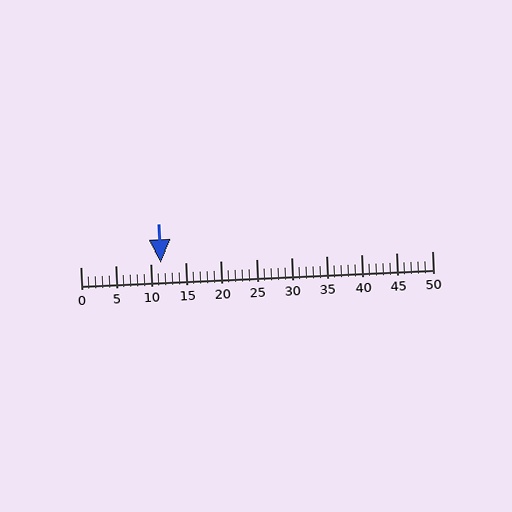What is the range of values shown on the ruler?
The ruler shows values from 0 to 50.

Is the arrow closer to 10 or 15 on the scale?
The arrow is closer to 10.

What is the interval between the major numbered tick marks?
The major tick marks are spaced 5 units apart.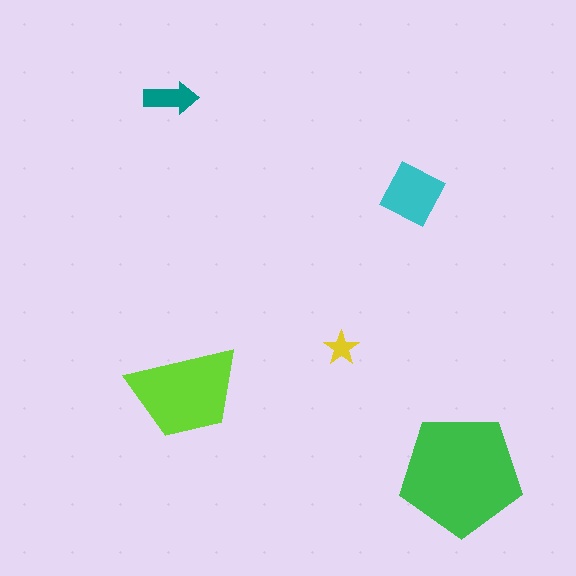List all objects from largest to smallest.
The green pentagon, the lime trapezoid, the cyan square, the teal arrow, the yellow star.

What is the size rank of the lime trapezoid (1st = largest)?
2nd.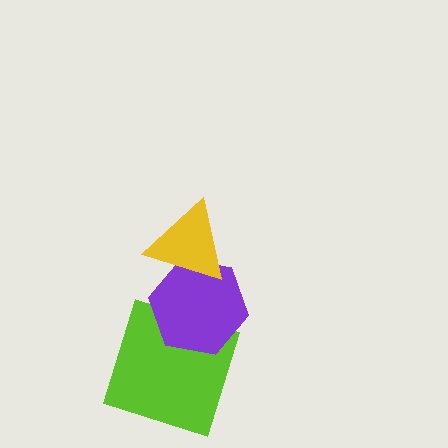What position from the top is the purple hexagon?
The purple hexagon is 2nd from the top.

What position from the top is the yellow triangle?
The yellow triangle is 1st from the top.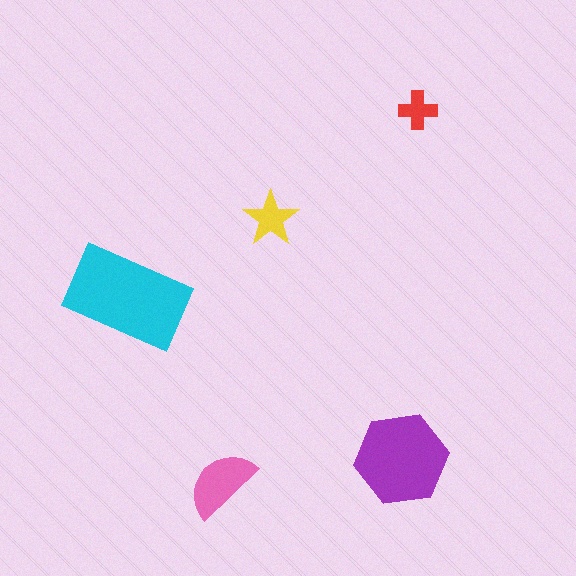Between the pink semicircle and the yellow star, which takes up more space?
The pink semicircle.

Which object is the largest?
The cyan rectangle.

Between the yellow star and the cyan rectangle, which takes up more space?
The cyan rectangle.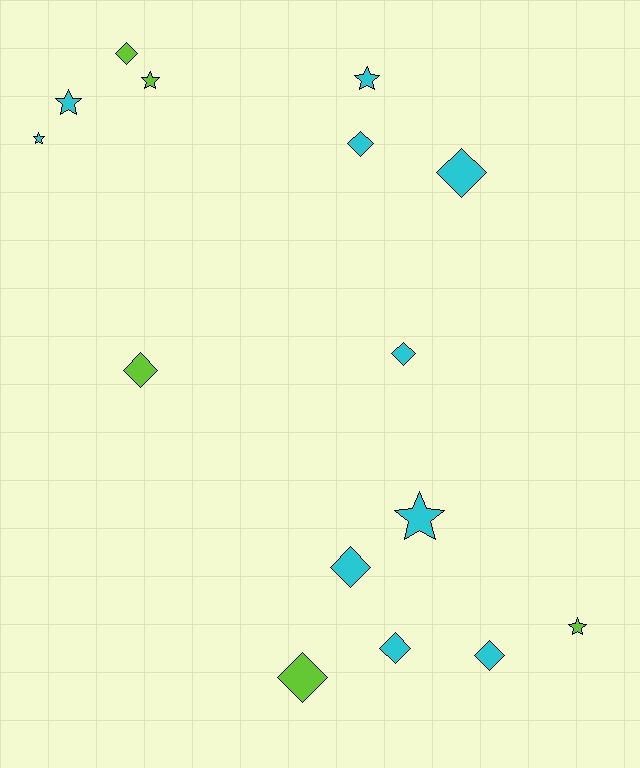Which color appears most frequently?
Cyan, with 10 objects.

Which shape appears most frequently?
Diamond, with 9 objects.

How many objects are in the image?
There are 15 objects.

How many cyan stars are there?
There are 4 cyan stars.